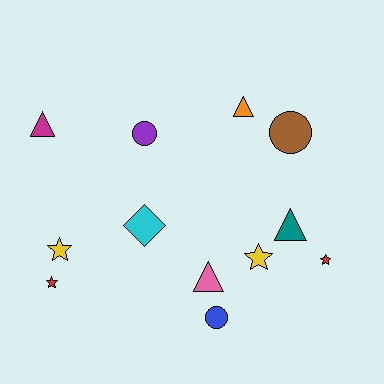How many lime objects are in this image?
There are no lime objects.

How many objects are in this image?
There are 12 objects.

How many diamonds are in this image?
There is 1 diamond.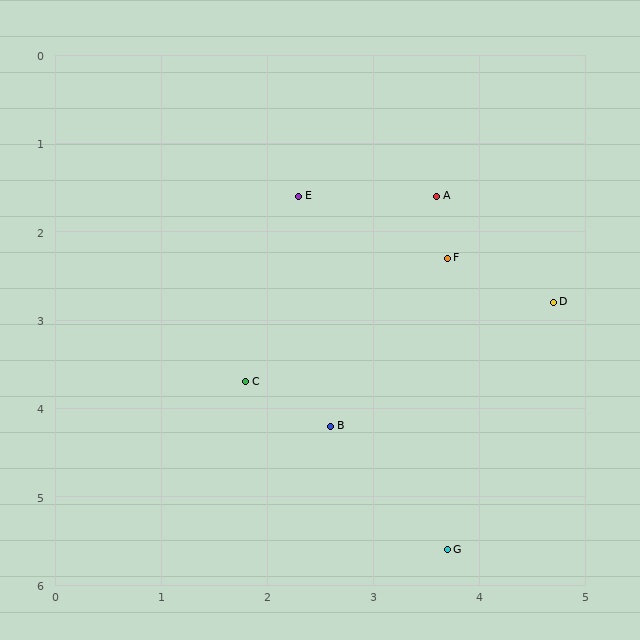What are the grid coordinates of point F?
Point F is at approximately (3.7, 2.3).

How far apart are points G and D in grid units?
Points G and D are about 3.0 grid units apart.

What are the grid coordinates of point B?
Point B is at approximately (2.6, 4.2).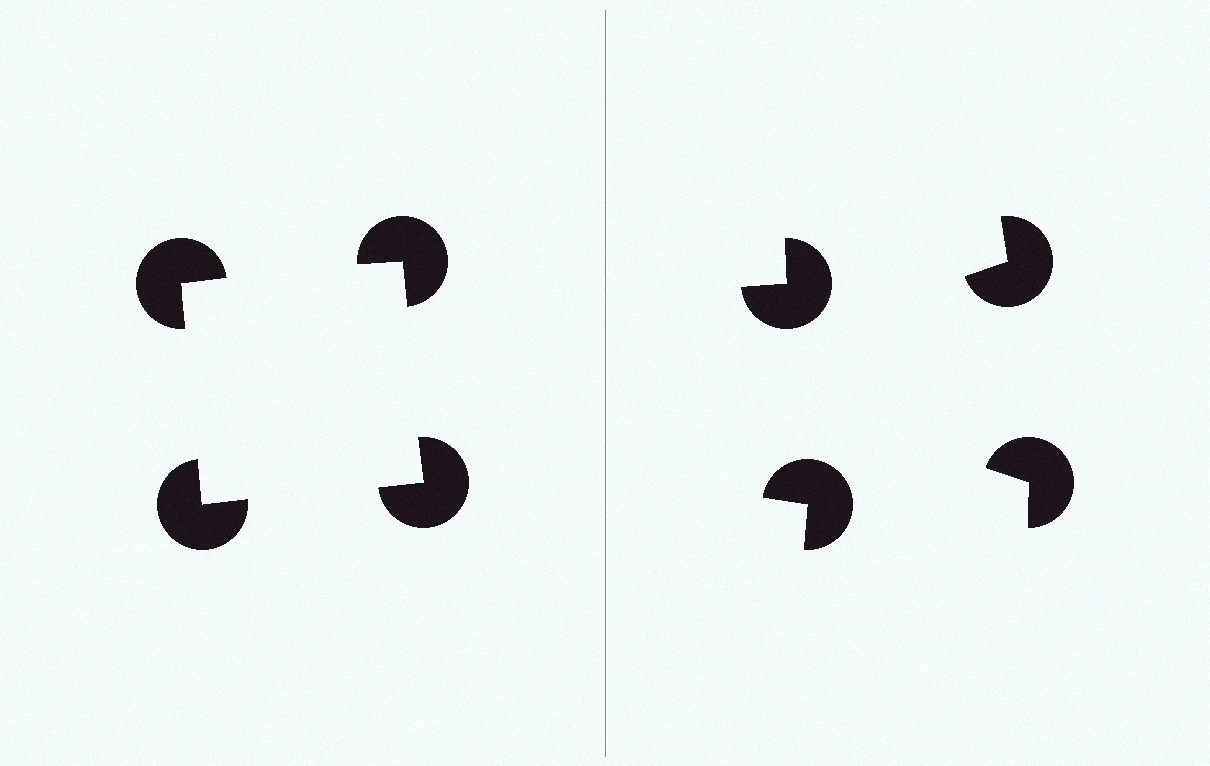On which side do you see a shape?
An illusory square appears on the left side. On the right side the wedge cuts are rotated, so no coherent shape forms.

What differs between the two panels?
The pac-man discs are positioned identically on both sides; only the wedge orientations differ. On the left they align to a square; on the right they are misaligned.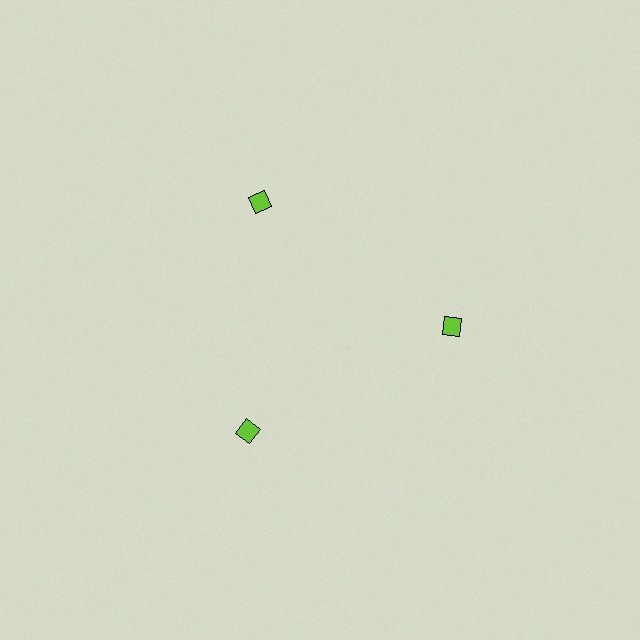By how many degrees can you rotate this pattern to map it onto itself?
The pattern maps onto itself every 120 degrees of rotation.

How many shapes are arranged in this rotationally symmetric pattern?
There are 3 shapes, arranged in 3 groups of 1.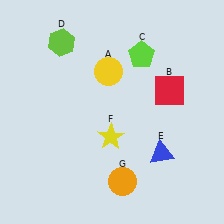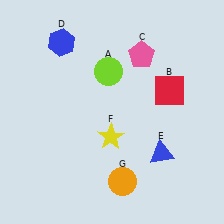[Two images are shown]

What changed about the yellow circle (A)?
In Image 1, A is yellow. In Image 2, it changed to lime.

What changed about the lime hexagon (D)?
In Image 1, D is lime. In Image 2, it changed to blue.